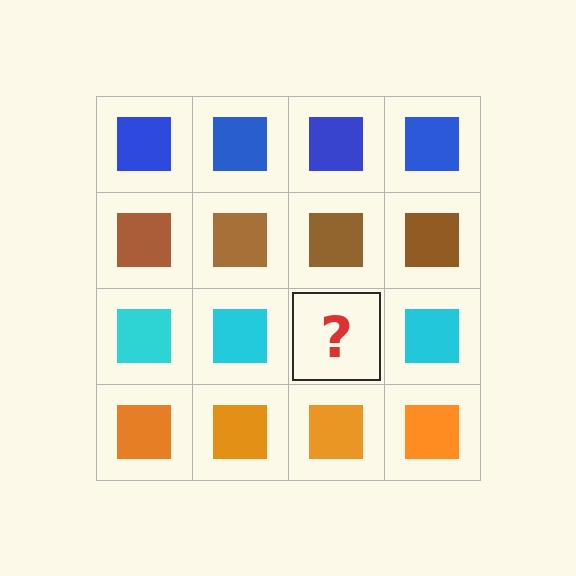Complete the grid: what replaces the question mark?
The question mark should be replaced with a cyan square.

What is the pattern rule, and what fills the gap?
The rule is that each row has a consistent color. The gap should be filled with a cyan square.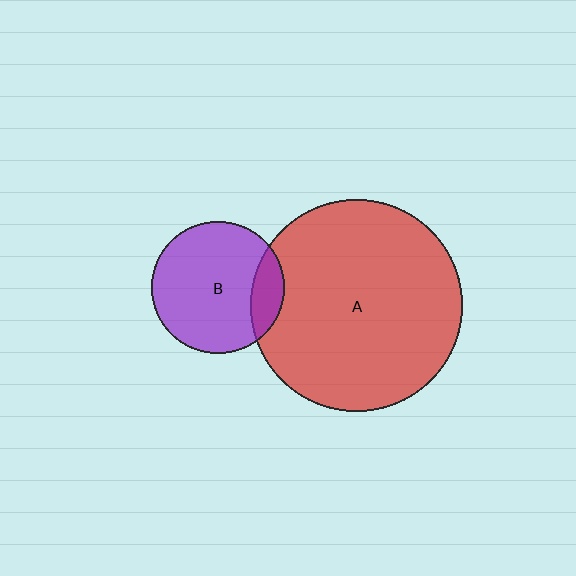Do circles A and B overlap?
Yes.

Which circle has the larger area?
Circle A (red).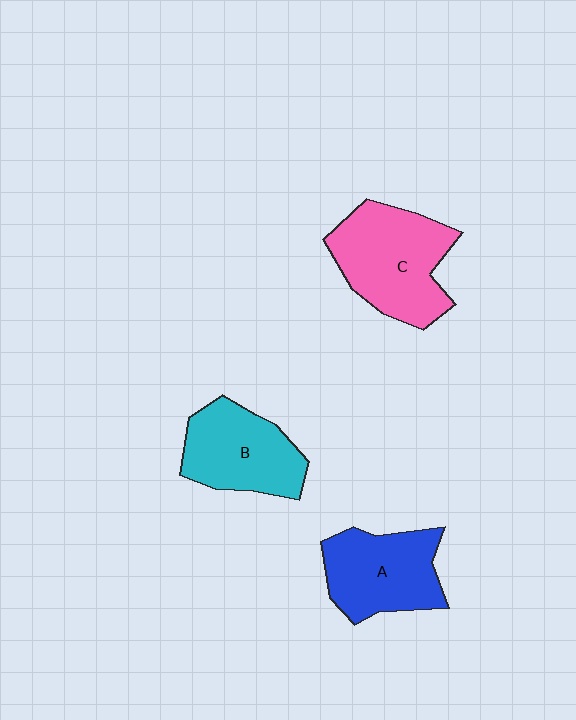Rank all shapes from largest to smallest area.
From largest to smallest: C (pink), A (blue), B (cyan).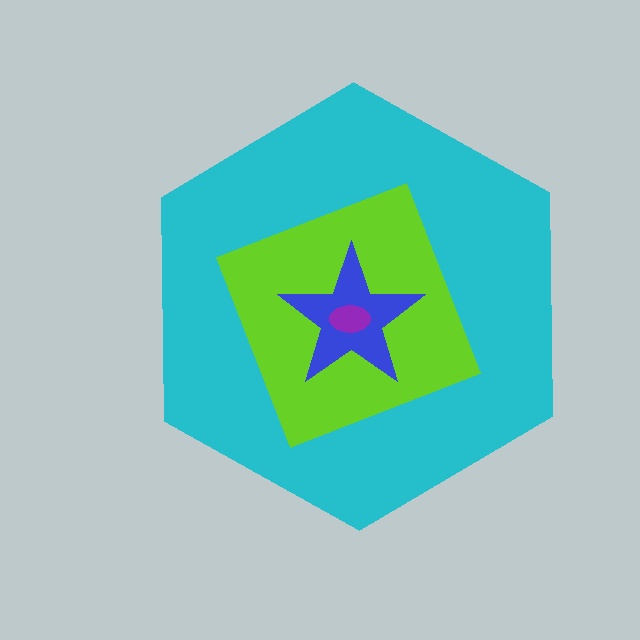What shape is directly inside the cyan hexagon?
The lime diamond.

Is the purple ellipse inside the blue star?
Yes.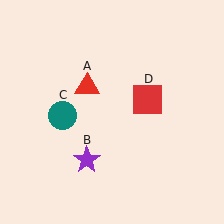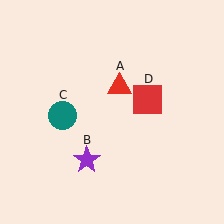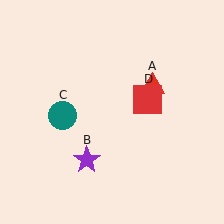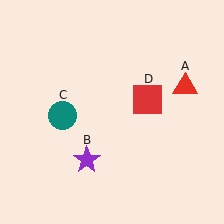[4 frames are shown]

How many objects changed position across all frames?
1 object changed position: red triangle (object A).